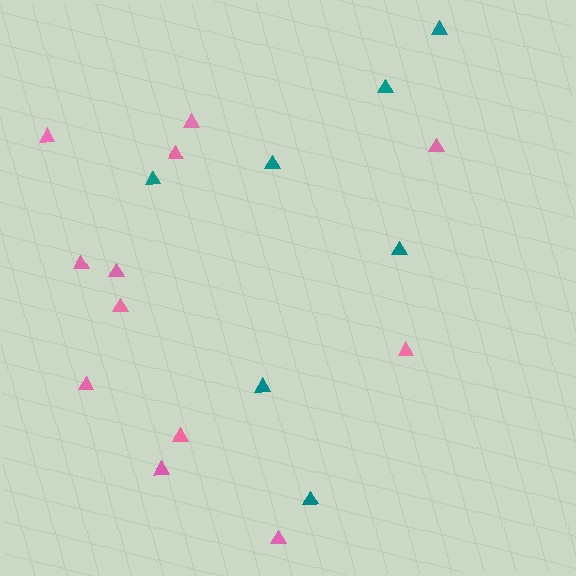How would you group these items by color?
There are 2 groups: one group of teal triangles (7) and one group of pink triangles (12).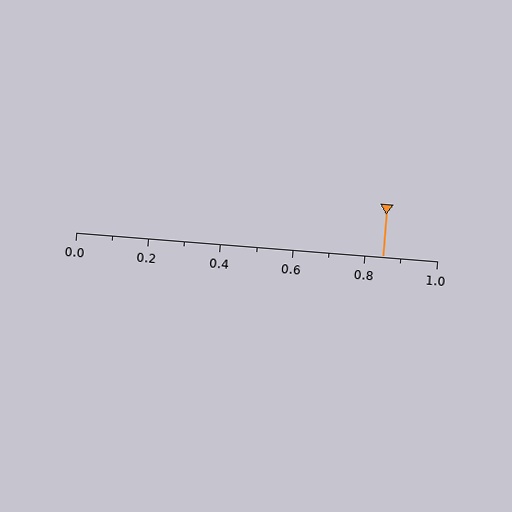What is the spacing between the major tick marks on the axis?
The major ticks are spaced 0.2 apart.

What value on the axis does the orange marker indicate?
The marker indicates approximately 0.85.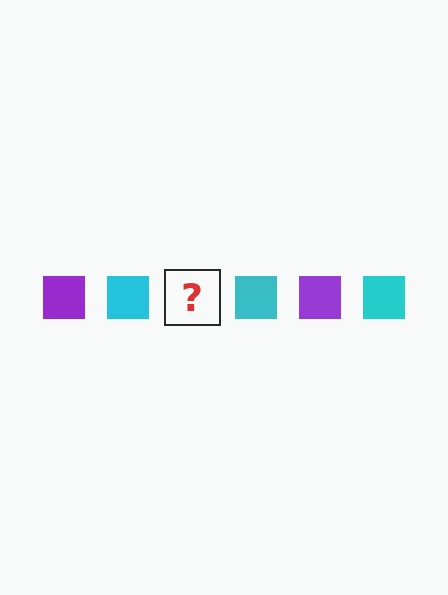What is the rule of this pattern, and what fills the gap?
The rule is that the pattern cycles through purple, cyan squares. The gap should be filled with a purple square.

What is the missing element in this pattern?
The missing element is a purple square.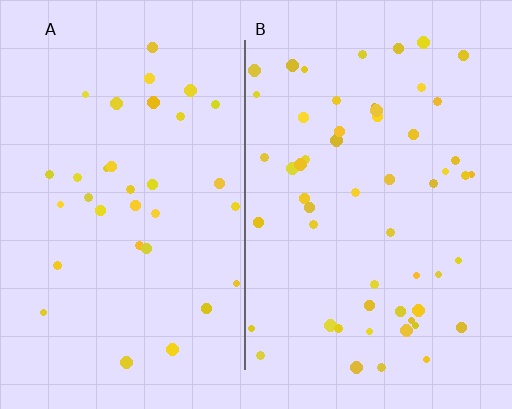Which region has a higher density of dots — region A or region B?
B (the right).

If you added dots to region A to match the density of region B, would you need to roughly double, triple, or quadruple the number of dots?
Approximately double.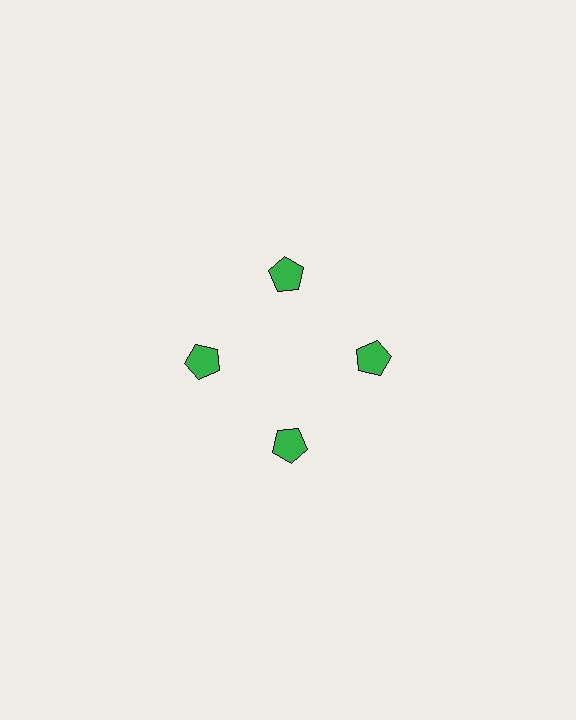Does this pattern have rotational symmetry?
Yes, this pattern has 4-fold rotational symmetry. It looks the same after rotating 90 degrees around the center.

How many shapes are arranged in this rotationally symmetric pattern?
There are 4 shapes, arranged in 4 groups of 1.